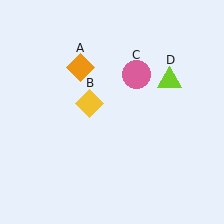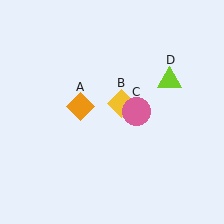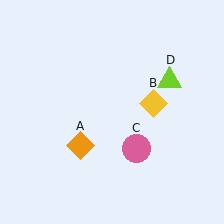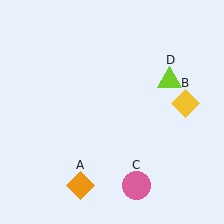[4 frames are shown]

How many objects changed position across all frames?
3 objects changed position: orange diamond (object A), yellow diamond (object B), pink circle (object C).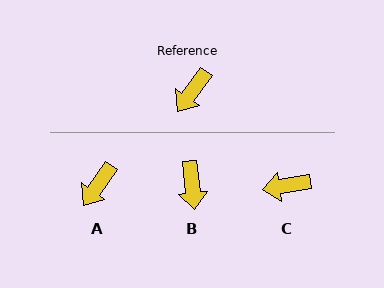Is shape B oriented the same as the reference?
No, it is off by about 41 degrees.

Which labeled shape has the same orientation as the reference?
A.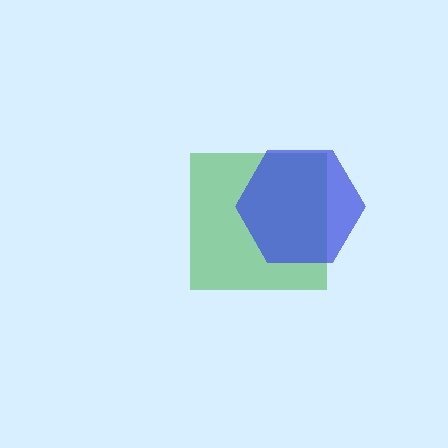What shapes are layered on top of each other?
The layered shapes are: a green square, a blue hexagon.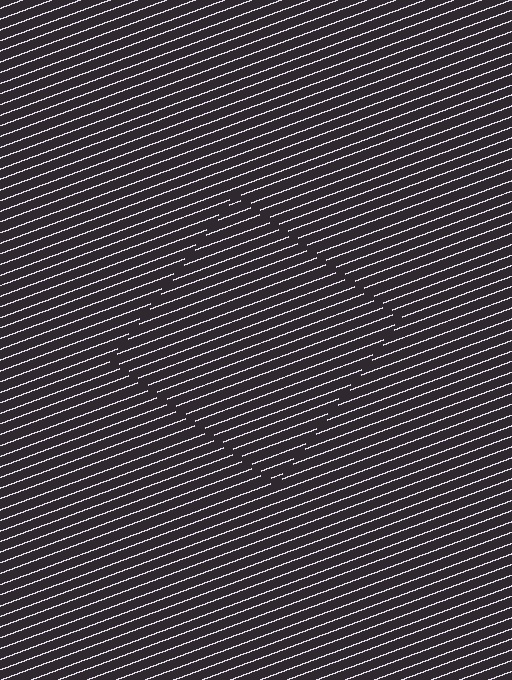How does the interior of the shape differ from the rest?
The interior of the shape contains the same grating, shifted by half a period — the contour is defined by the phase discontinuity where line-ends from the inner and outer gratings abut.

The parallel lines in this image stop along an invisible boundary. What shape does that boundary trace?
An illusory square. The interior of the shape contains the same grating, shifted by half a period — the contour is defined by the phase discontinuity where line-ends from the inner and outer gratings abut.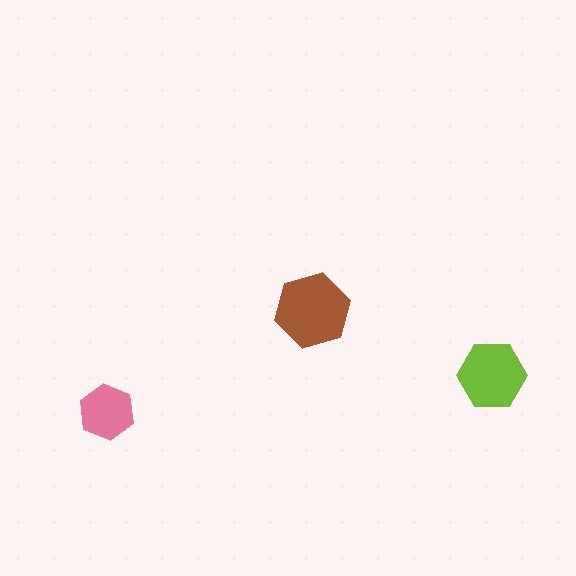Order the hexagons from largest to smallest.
the brown one, the lime one, the pink one.